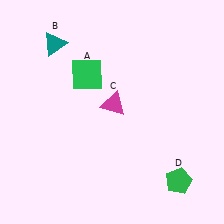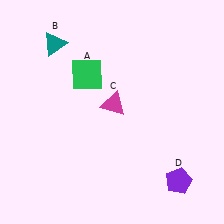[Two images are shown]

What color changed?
The pentagon (D) changed from green in Image 1 to purple in Image 2.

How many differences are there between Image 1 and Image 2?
There is 1 difference between the two images.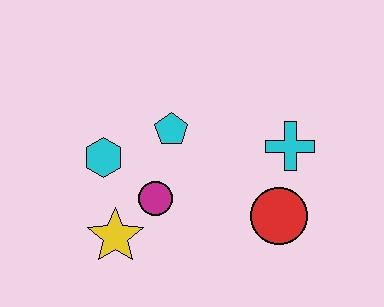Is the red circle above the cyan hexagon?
No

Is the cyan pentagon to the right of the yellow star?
Yes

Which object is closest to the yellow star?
The magenta circle is closest to the yellow star.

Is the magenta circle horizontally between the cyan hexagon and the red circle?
Yes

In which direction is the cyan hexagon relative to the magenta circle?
The cyan hexagon is to the left of the magenta circle.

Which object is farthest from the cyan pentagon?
The red circle is farthest from the cyan pentagon.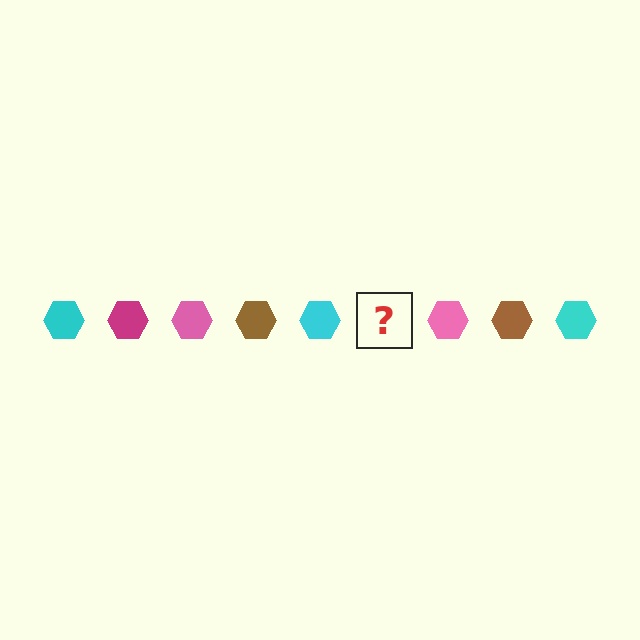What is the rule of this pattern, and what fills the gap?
The rule is that the pattern cycles through cyan, magenta, pink, brown hexagons. The gap should be filled with a magenta hexagon.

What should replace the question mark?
The question mark should be replaced with a magenta hexagon.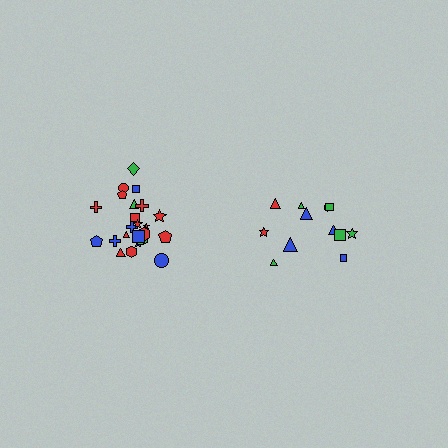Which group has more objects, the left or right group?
The left group.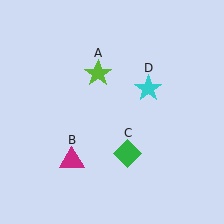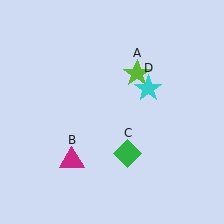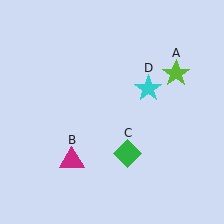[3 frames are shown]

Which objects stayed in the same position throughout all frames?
Magenta triangle (object B) and green diamond (object C) and cyan star (object D) remained stationary.